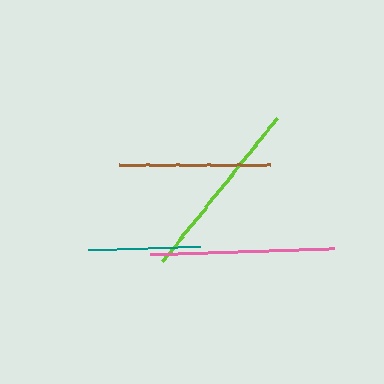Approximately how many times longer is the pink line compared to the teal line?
The pink line is approximately 1.6 times the length of the teal line.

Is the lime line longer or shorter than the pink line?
The pink line is longer than the lime line.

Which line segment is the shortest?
The teal line is the shortest at approximately 113 pixels.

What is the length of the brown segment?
The brown segment is approximately 151 pixels long.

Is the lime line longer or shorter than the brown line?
The lime line is longer than the brown line.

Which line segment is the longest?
The pink line is the longest at approximately 184 pixels.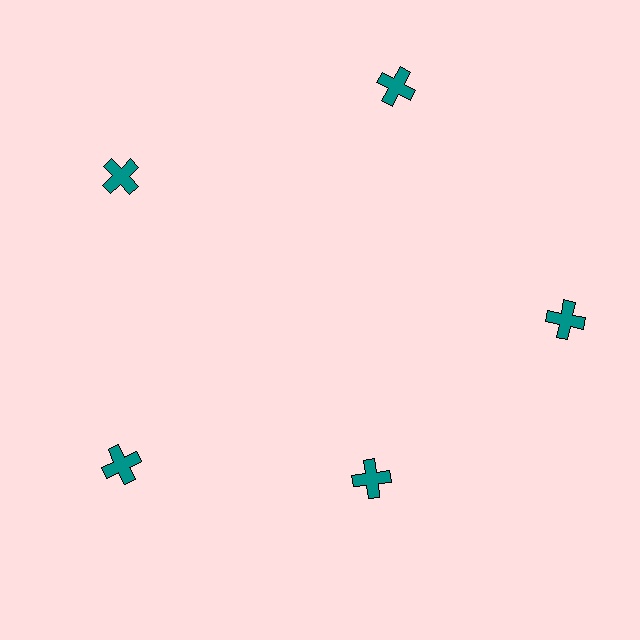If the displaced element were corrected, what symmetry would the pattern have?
It would have 5-fold rotational symmetry — the pattern would map onto itself every 72 degrees.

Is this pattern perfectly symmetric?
No. The 5 teal crosses are arranged in a ring, but one element near the 5 o'clock position is pulled inward toward the center, breaking the 5-fold rotational symmetry.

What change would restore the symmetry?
The symmetry would be restored by moving it outward, back onto the ring so that all 5 crosses sit at equal angles and equal distance from the center.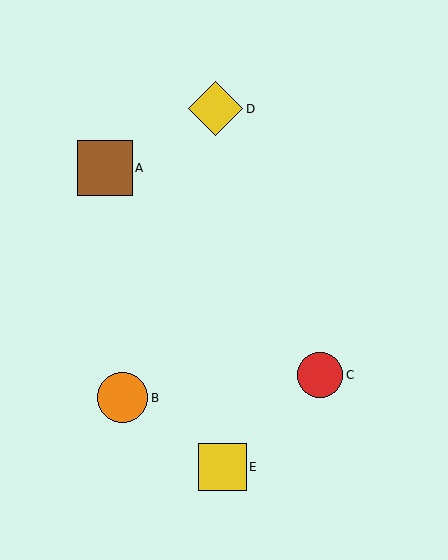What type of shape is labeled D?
Shape D is a yellow diamond.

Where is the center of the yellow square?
The center of the yellow square is at (222, 467).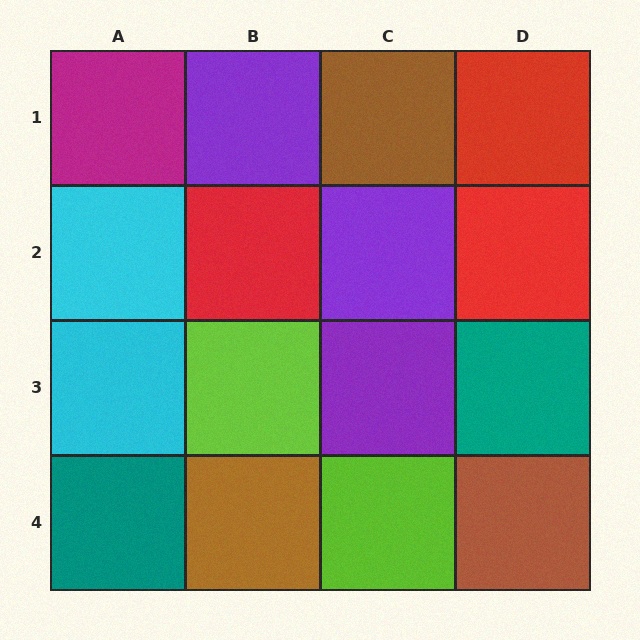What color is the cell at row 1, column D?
Red.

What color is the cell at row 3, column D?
Teal.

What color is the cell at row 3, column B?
Lime.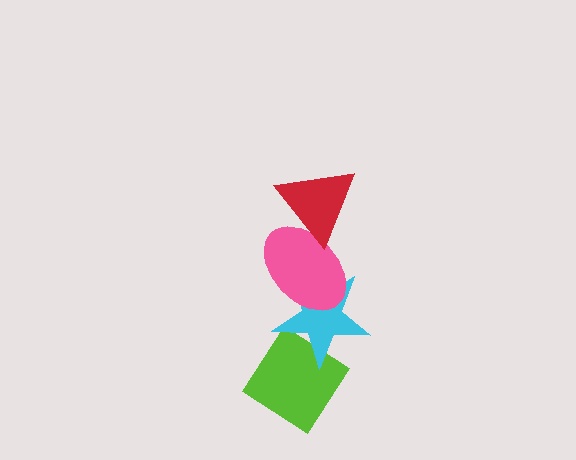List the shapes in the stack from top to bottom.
From top to bottom: the red triangle, the pink ellipse, the cyan star, the lime diamond.